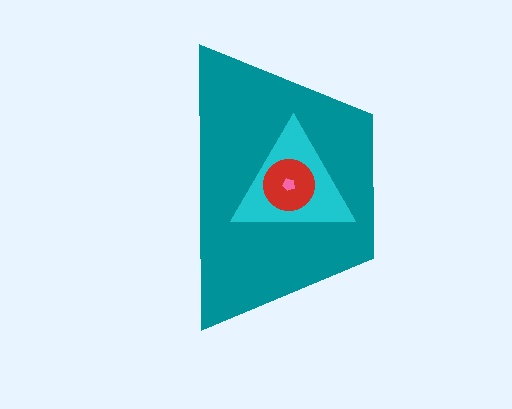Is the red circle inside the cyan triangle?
Yes.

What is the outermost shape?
The teal trapezoid.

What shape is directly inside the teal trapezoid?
The cyan triangle.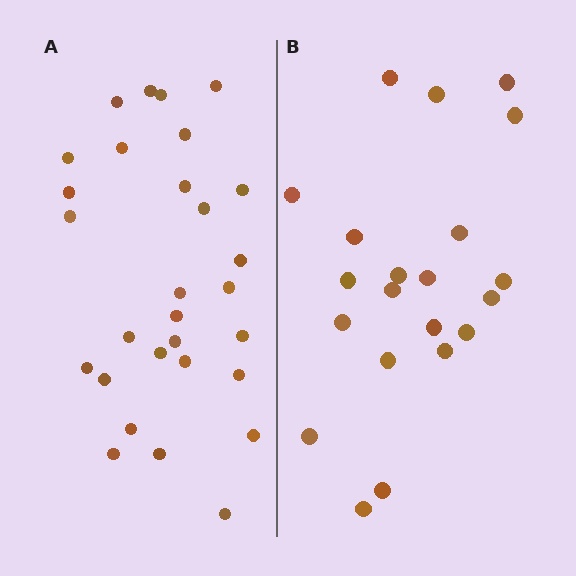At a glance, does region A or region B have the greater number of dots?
Region A (the left region) has more dots.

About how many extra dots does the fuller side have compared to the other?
Region A has roughly 8 or so more dots than region B.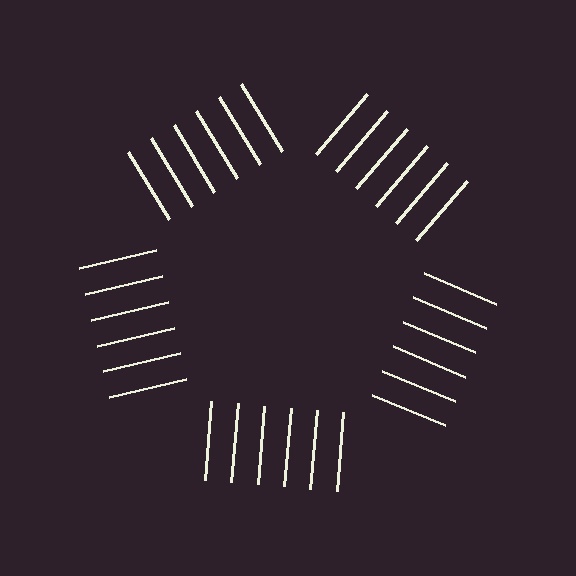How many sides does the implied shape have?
5 sides — the line-ends trace a pentagon.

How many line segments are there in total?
30 — 6 along each of the 5 edges.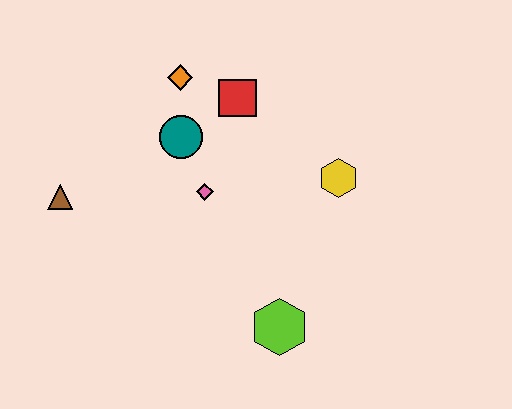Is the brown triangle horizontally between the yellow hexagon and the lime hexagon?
No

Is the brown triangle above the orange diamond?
No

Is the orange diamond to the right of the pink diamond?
No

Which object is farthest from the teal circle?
The lime hexagon is farthest from the teal circle.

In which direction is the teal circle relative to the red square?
The teal circle is to the left of the red square.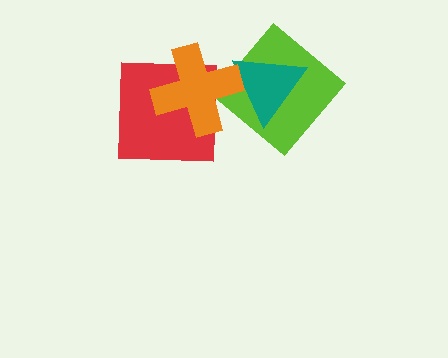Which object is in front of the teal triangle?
The orange cross is in front of the teal triangle.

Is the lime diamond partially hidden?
Yes, it is partially covered by another shape.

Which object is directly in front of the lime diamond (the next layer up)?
The teal triangle is directly in front of the lime diamond.